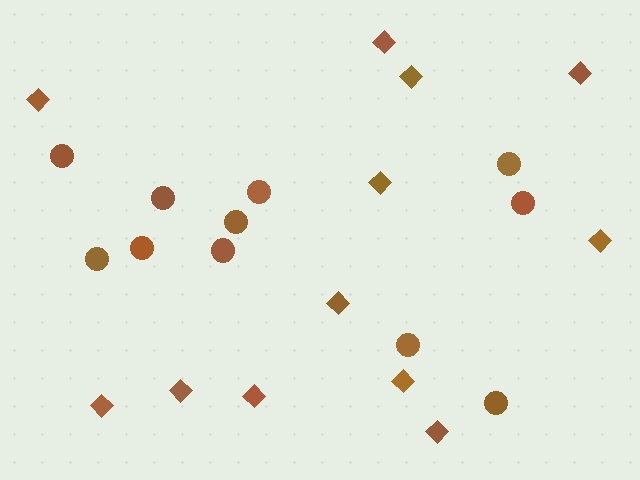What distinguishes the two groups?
There are 2 groups: one group of circles (11) and one group of diamonds (12).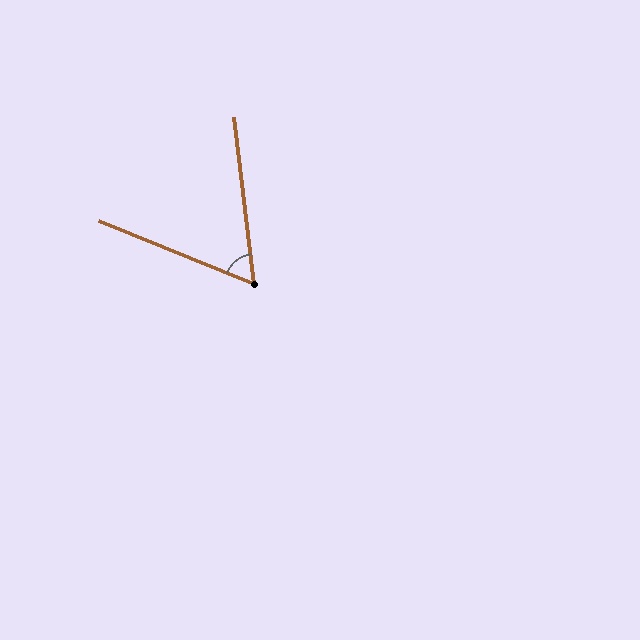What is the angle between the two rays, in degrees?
Approximately 61 degrees.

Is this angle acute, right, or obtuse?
It is acute.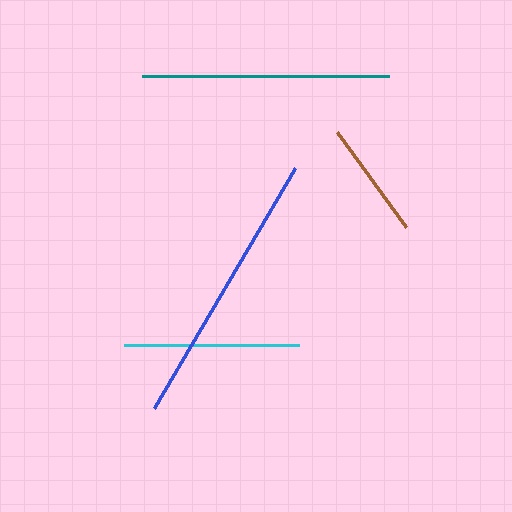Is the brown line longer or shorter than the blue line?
The blue line is longer than the brown line.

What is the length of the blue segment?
The blue segment is approximately 279 pixels long.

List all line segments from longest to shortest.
From longest to shortest: blue, teal, cyan, brown.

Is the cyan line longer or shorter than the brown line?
The cyan line is longer than the brown line.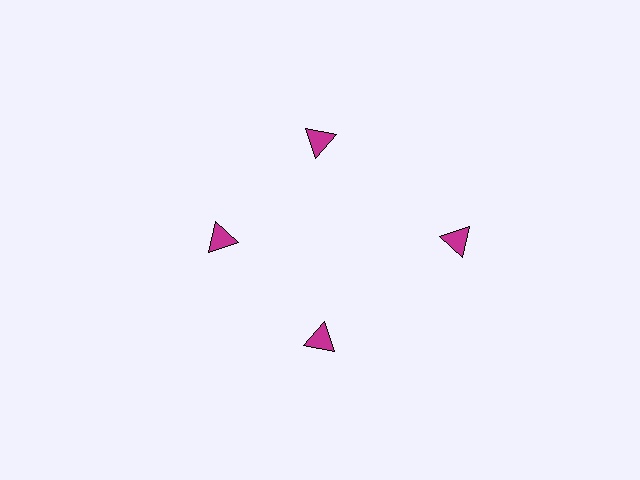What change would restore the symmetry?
The symmetry would be restored by moving it inward, back onto the ring so that all 4 triangles sit at equal angles and equal distance from the center.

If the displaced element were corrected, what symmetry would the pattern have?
It would have 4-fold rotational symmetry — the pattern would map onto itself every 90 degrees.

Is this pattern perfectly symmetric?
No. The 4 magenta triangles are arranged in a ring, but one element near the 3 o'clock position is pushed outward from the center, breaking the 4-fold rotational symmetry.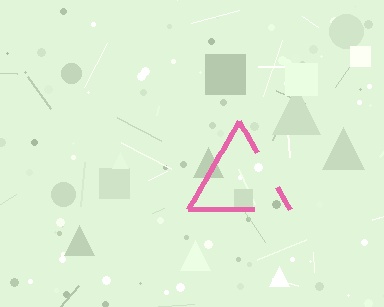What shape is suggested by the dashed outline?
The dashed outline suggests a triangle.